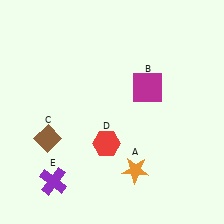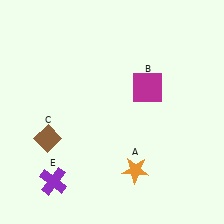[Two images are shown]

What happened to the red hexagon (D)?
The red hexagon (D) was removed in Image 2. It was in the bottom-left area of Image 1.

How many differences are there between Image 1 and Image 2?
There is 1 difference between the two images.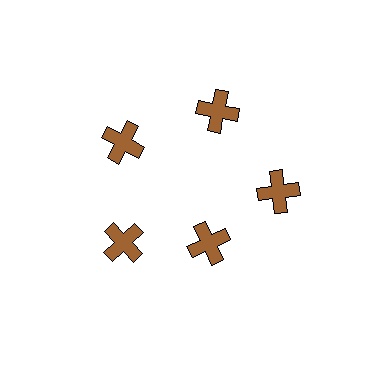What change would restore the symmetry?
The symmetry would be restored by moving it outward, back onto the ring so that all 5 crosses sit at equal angles and equal distance from the center.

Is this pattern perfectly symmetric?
No. The 5 brown crosses are arranged in a ring, but one element near the 5 o'clock position is pulled inward toward the center, breaking the 5-fold rotational symmetry.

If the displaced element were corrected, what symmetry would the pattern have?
It would have 5-fold rotational symmetry — the pattern would map onto itself every 72 degrees.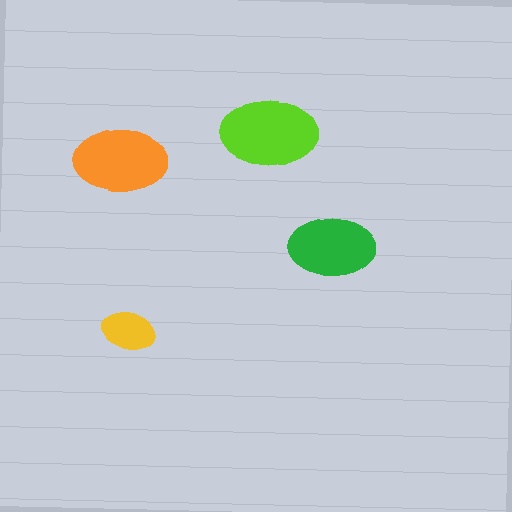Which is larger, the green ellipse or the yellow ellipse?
The green one.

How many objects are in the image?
There are 4 objects in the image.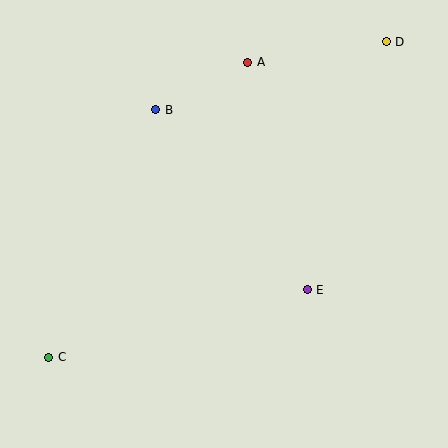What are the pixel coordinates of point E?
Point E is at (307, 290).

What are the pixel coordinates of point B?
Point B is at (156, 110).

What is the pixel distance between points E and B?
The distance between E and B is 235 pixels.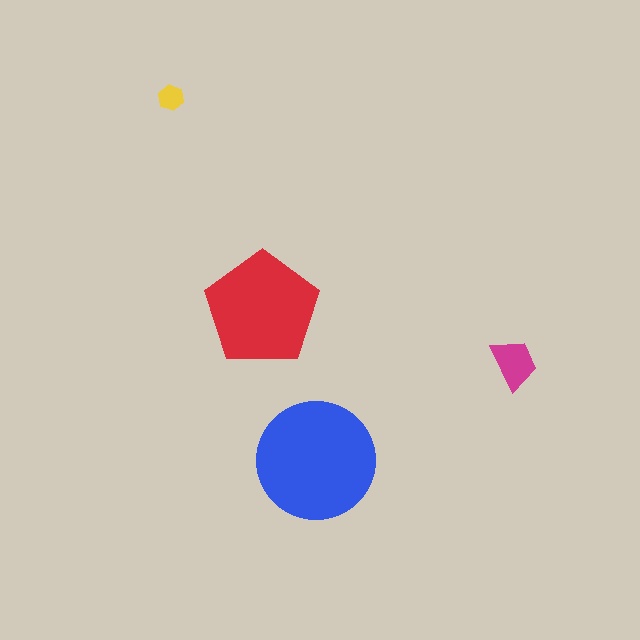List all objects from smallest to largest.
The yellow hexagon, the magenta trapezoid, the red pentagon, the blue circle.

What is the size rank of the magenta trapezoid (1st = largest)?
3rd.